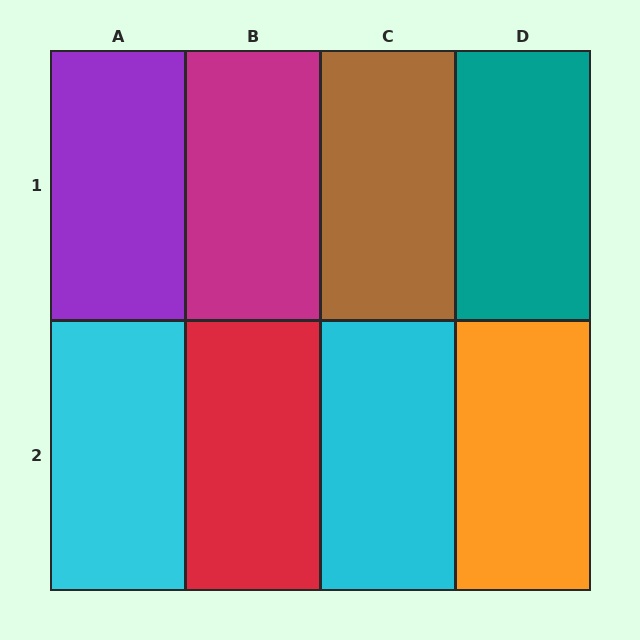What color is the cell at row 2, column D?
Orange.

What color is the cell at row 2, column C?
Cyan.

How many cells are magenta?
1 cell is magenta.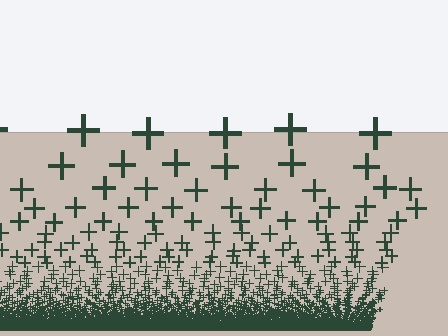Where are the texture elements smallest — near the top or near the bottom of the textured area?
Near the bottom.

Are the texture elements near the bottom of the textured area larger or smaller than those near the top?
Smaller. The gradient is inverted — elements near the bottom are smaller and denser.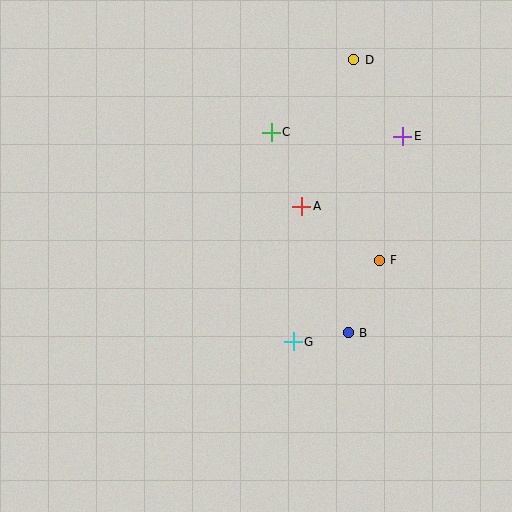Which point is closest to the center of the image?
Point A at (302, 206) is closest to the center.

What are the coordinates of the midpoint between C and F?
The midpoint between C and F is at (325, 196).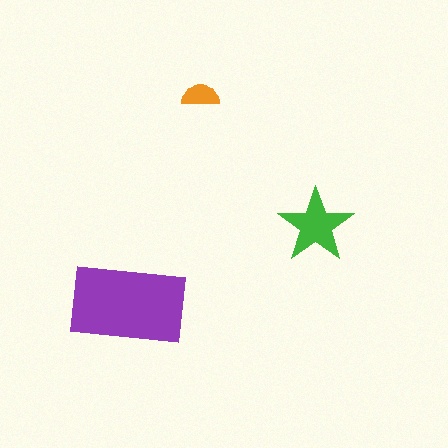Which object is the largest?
The purple rectangle.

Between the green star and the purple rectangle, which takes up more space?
The purple rectangle.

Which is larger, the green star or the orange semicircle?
The green star.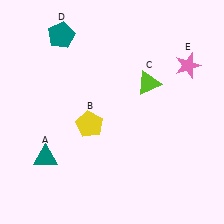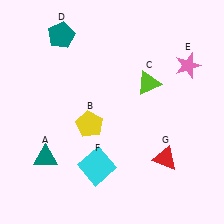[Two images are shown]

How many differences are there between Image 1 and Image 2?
There are 2 differences between the two images.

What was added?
A cyan square (F), a red triangle (G) were added in Image 2.